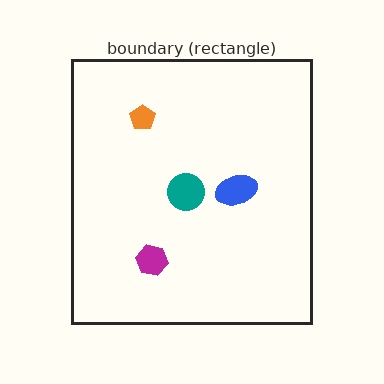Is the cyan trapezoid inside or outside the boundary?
Inside.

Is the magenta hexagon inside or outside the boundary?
Inside.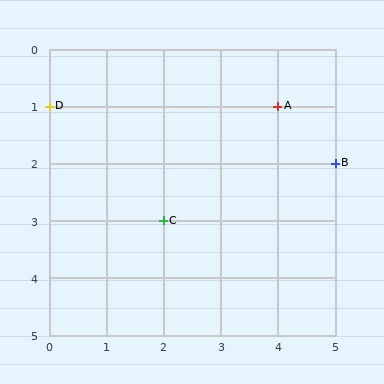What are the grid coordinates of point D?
Point D is at grid coordinates (0, 1).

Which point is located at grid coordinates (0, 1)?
Point D is at (0, 1).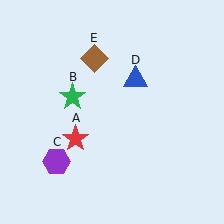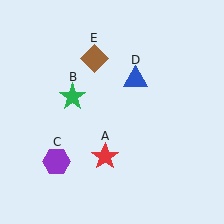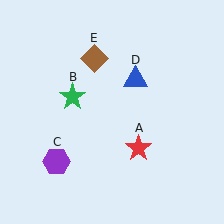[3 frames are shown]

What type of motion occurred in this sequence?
The red star (object A) rotated counterclockwise around the center of the scene.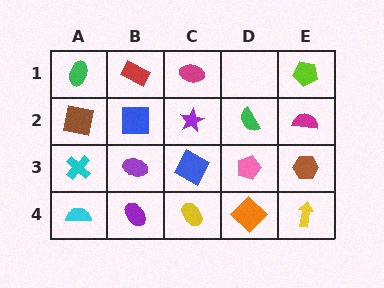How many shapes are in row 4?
5 shapes.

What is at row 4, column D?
An orange diamond.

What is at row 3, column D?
A pink pentagon.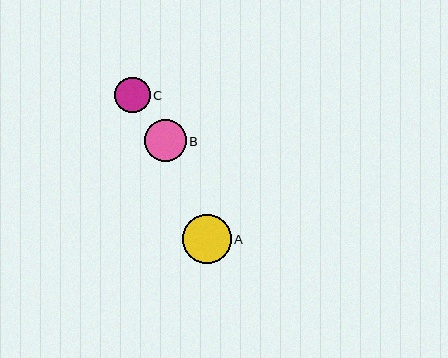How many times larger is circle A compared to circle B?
Circle A is approximately 1.2 times the size of circle B.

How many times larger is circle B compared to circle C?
Circle B is approximately 1.2 times the size of circle C.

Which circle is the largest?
Circle A is the largest with a size of approximately 49 pixels.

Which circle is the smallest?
Circle C is the smallest with a size of approximately 35 pixels.